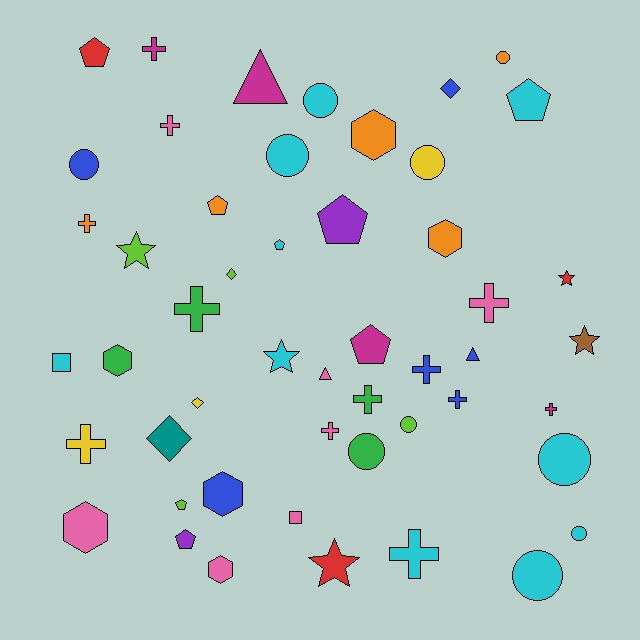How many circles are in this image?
There are 10 circles.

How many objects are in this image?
There are 50 objects.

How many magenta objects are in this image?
There are 4 magenta objects.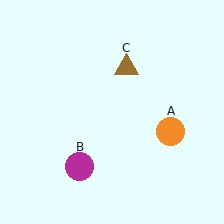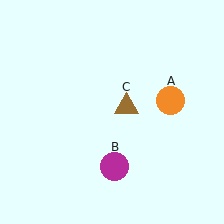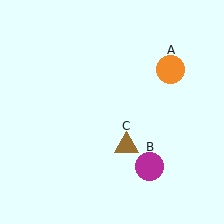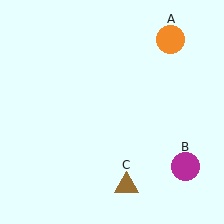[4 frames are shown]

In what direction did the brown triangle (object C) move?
The brown triangle (object C) moved down.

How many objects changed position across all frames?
3 objects changed position: orange circle (object A), magenta circle (object B), brown triangle (object C).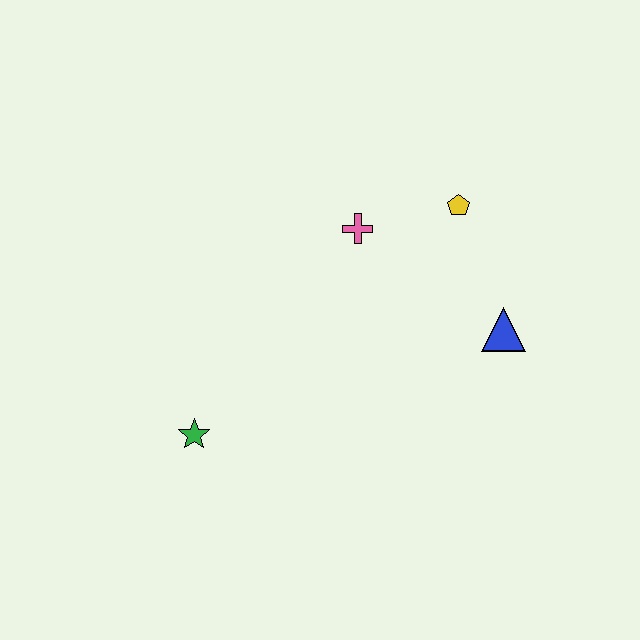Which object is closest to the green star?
The pink cross is closest to the green star.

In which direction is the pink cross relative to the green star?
The pink cross is above the green star.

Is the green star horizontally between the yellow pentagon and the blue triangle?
No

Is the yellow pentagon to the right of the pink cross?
Yes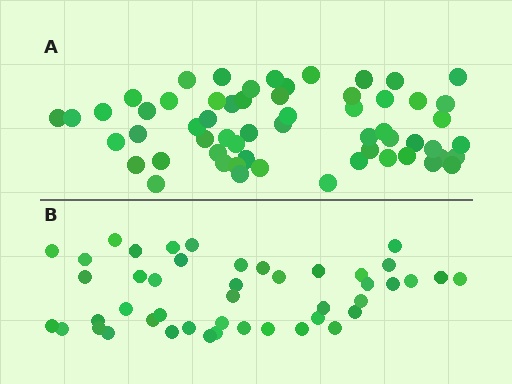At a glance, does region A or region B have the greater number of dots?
Region A (the top region) has more dots.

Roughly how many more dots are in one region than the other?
Region A has approximately 15 more dots than region B.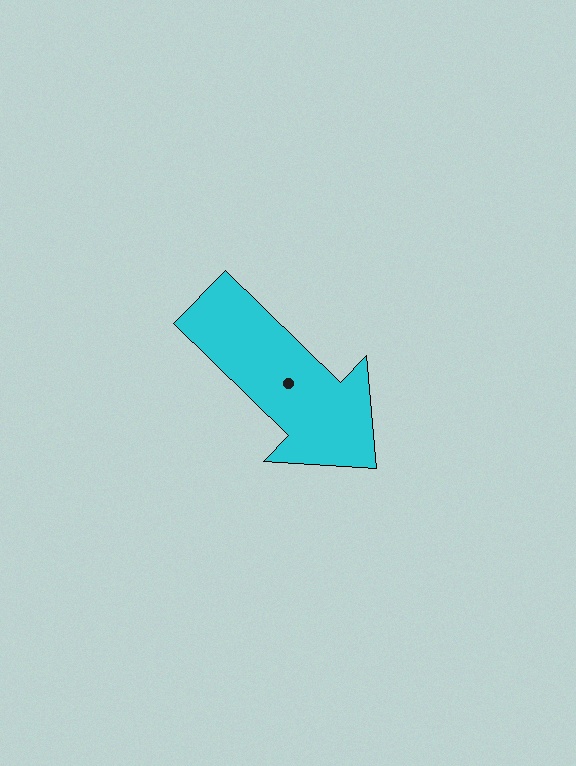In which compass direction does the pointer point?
Southeast.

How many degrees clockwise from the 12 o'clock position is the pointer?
Approximately 134 degrees.